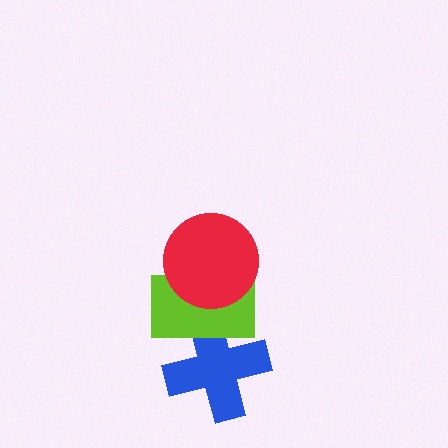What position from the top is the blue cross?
The blue cross is 3rd from the top.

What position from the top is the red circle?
The red circle is 1st from the top.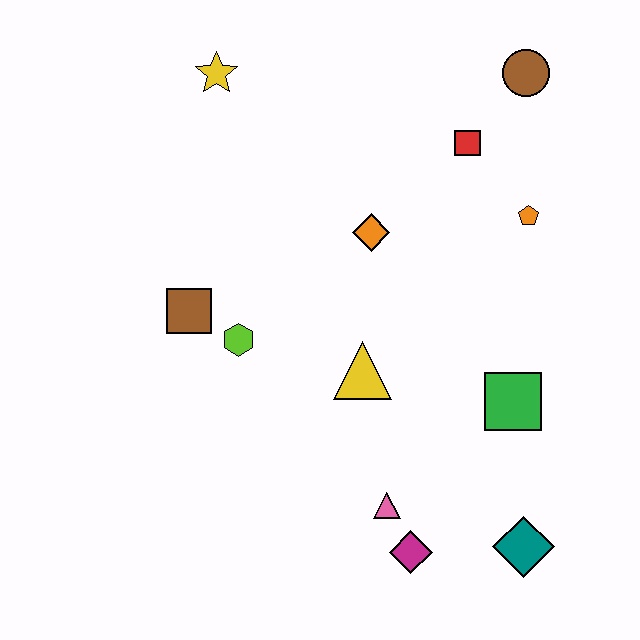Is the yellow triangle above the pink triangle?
Yes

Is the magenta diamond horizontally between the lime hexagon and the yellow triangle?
No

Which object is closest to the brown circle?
The red square is closest to the brown circle.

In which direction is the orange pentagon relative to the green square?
The orange pentagon is above the green square.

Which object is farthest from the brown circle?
The magenta diamond is farthest from the brown circle.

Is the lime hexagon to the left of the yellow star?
No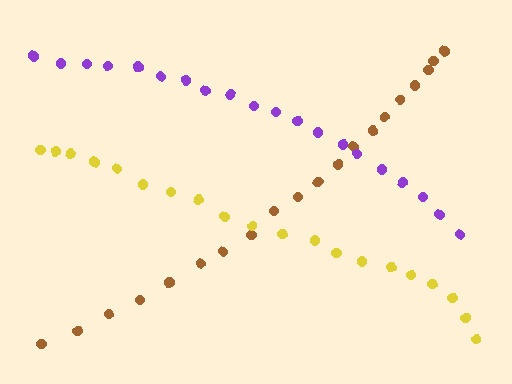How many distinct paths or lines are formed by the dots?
There are 3 distinct paths.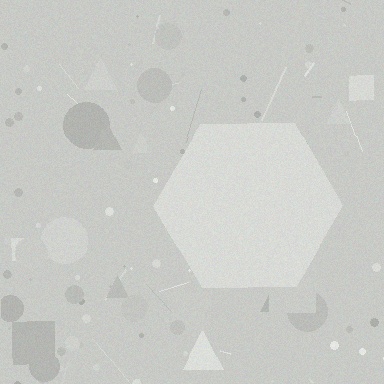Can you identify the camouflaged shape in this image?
The camouflaged shape is a hexagon.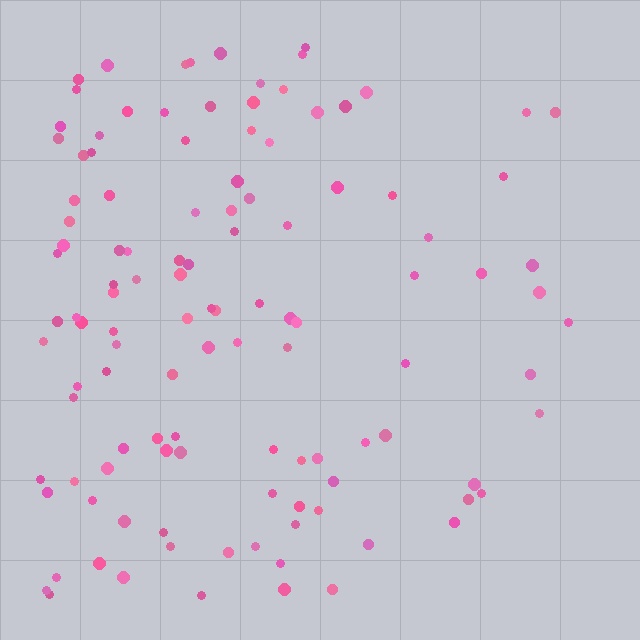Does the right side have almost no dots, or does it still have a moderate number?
Still a moderate number, just noticeably fewer than the left.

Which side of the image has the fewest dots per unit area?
The right.